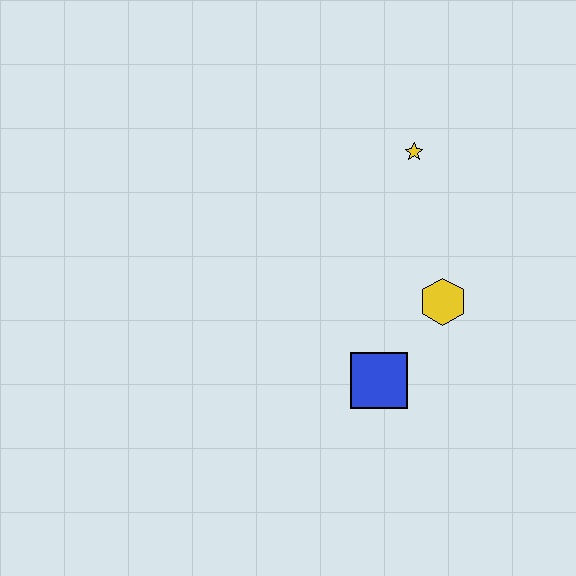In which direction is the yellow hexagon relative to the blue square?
The yellow hexagon is above the blue square.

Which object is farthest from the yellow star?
The blue square is farthest from the yellow star.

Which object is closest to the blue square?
The yellow hexagon is closest to the blue square.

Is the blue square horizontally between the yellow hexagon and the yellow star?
No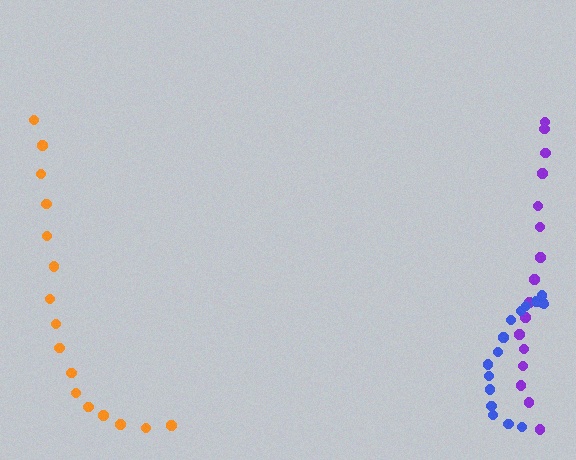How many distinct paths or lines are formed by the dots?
There are 3 distinct paths.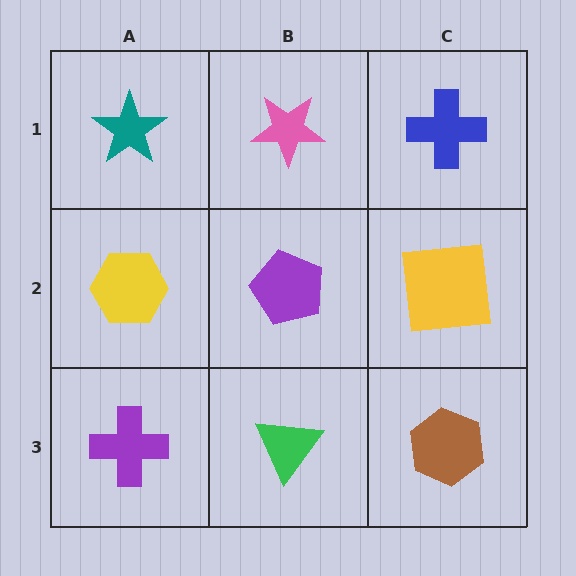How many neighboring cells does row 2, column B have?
4.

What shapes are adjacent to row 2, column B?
A pink star (row 1, column B), a green triangle (row 3, column B), a yellow hexagon (row 2, column A), a yellow square (row 2, column C).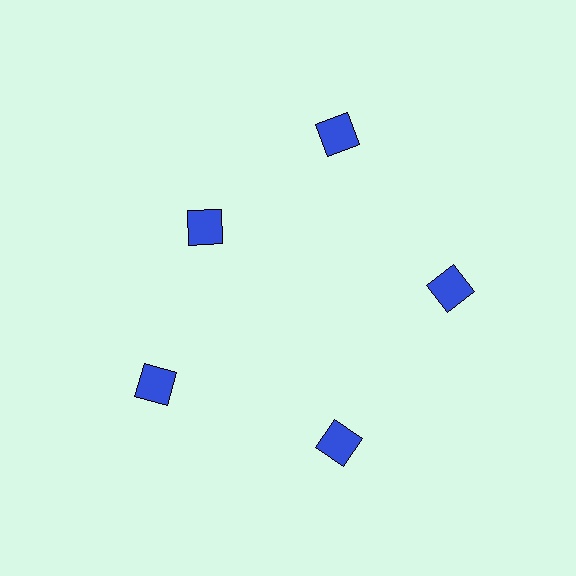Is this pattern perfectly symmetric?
No. The 5 blue diamonds are arranged in a ring, but one element near the 10 o'clock position is pulled inward toward the center, breaking the 5-fold rotational symmetry.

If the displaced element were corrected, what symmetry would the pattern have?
It would have 5-fold rotational symmetry — the pattern would map onto itself every 72 degrees.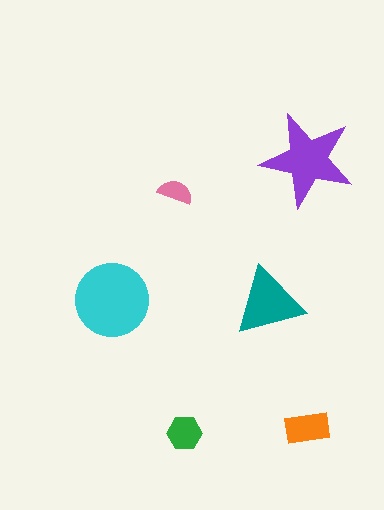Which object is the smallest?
The pink semicircle.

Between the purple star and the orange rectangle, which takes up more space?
The purple star.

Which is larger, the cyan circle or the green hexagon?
The cyan circle.